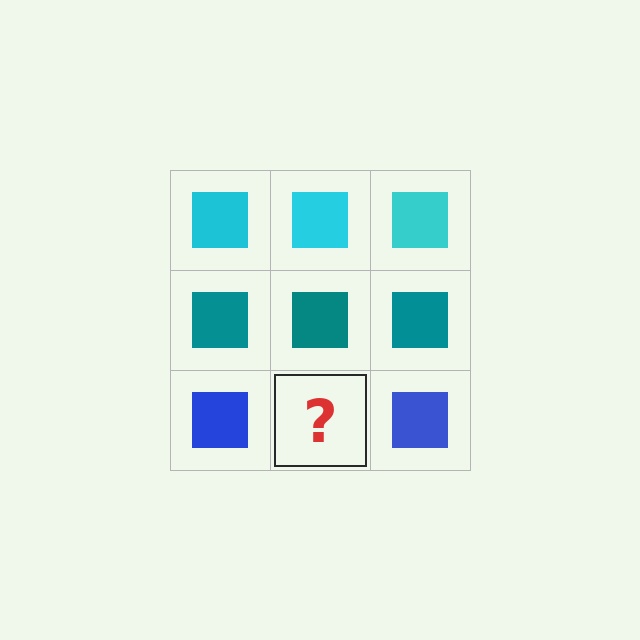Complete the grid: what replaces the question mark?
The question mark should be replaced with a blue square.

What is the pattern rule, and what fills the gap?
The rule is that each row has a consistent color. The gap should be filled with a blue square.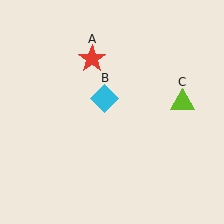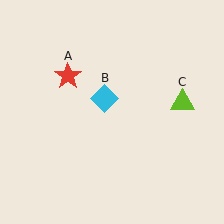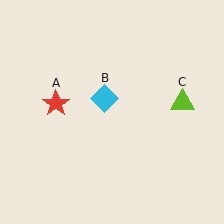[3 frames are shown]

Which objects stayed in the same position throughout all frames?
Cyan diamond (object B) and lime triangle (object C) remained stationary.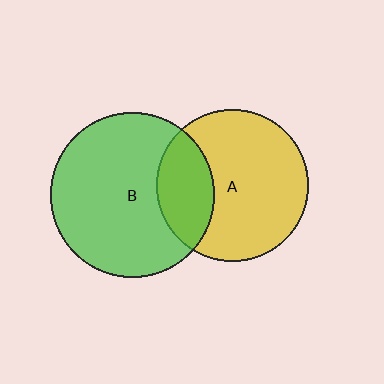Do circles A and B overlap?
Yes.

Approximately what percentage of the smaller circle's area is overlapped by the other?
Approximately 25%.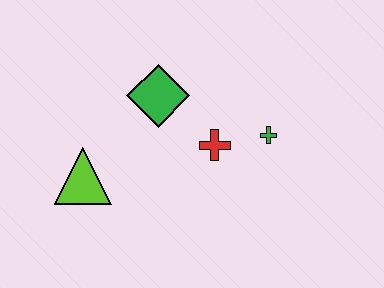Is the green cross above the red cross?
Yes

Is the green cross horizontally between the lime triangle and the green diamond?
No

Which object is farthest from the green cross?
The lime triangle is farthest from the green cross.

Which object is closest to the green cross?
The red cross is closest to the green cross.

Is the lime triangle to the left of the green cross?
Yes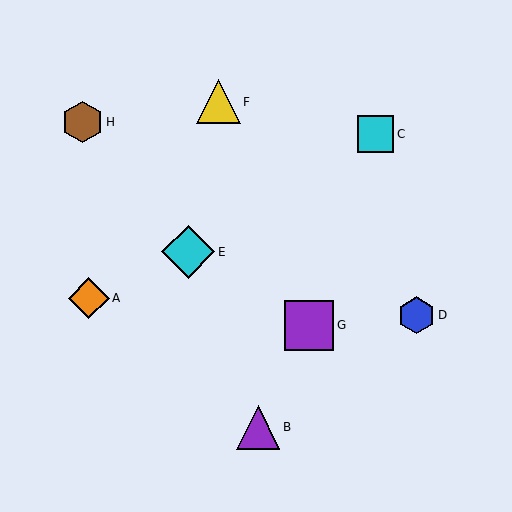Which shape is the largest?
The cyan diamond (labeled E) is the largest.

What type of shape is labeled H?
Shape H is a brown hexagon.